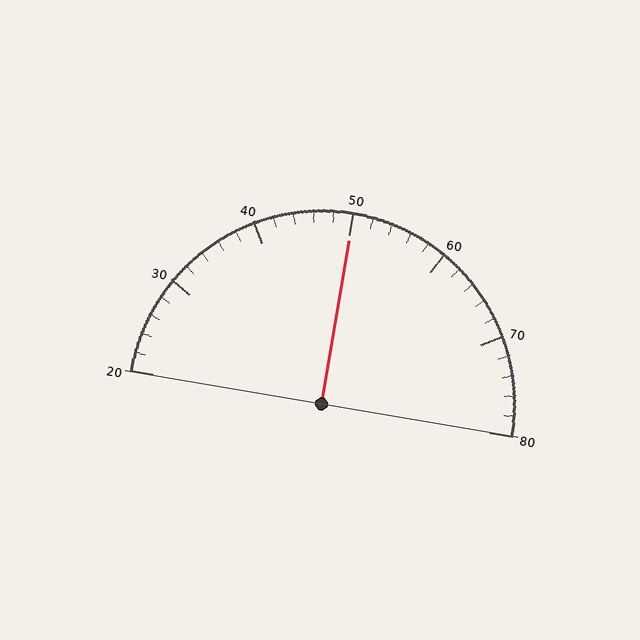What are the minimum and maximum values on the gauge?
The gauge ranges from 20 to 80.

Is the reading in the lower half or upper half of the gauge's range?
The reading is in the upper half of the range (20 to 80).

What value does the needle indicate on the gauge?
The needle indicates approximately 50.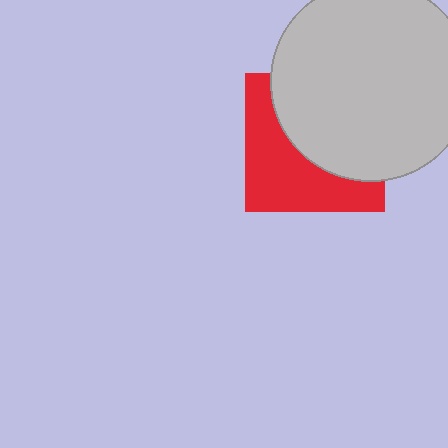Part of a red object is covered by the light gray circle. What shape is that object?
It is a square.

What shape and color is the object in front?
The object in front is a light gray circle.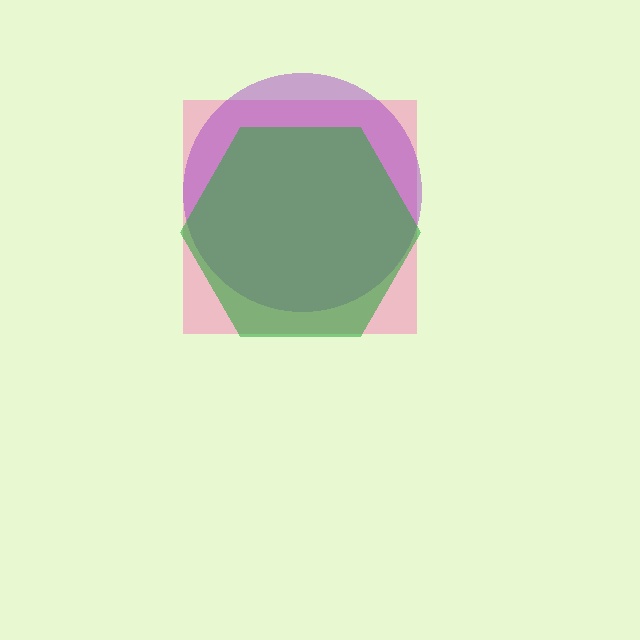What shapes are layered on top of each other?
The layered shapes are: a pink square, a purple circle, a green hexagon.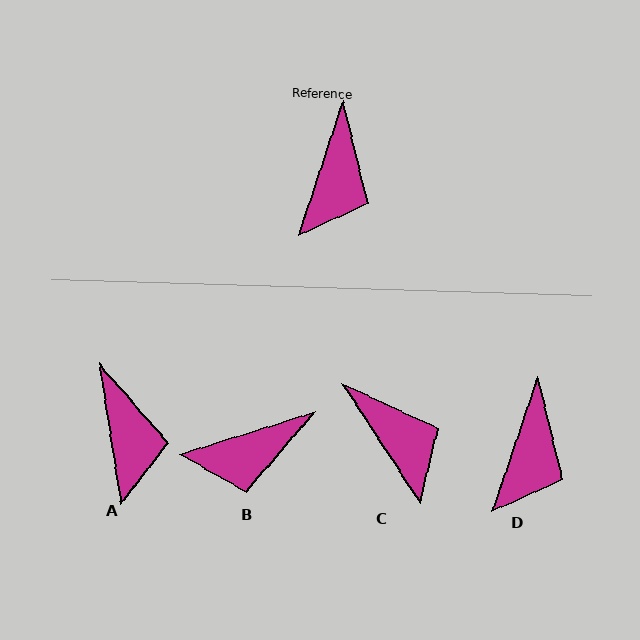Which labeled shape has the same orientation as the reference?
D.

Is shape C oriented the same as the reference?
No, it is off by about 52 degrees.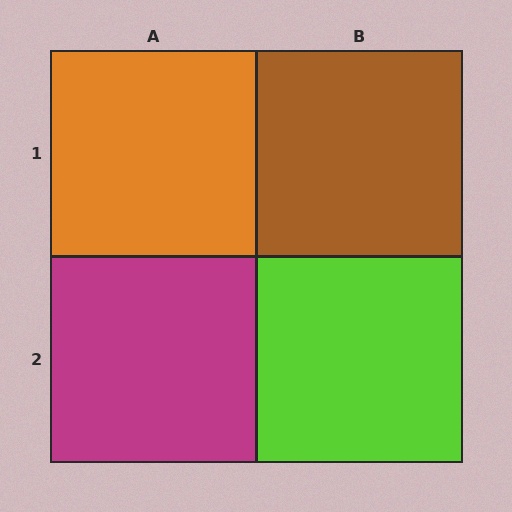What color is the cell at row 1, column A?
Orange.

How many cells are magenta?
1 cell is magenta.